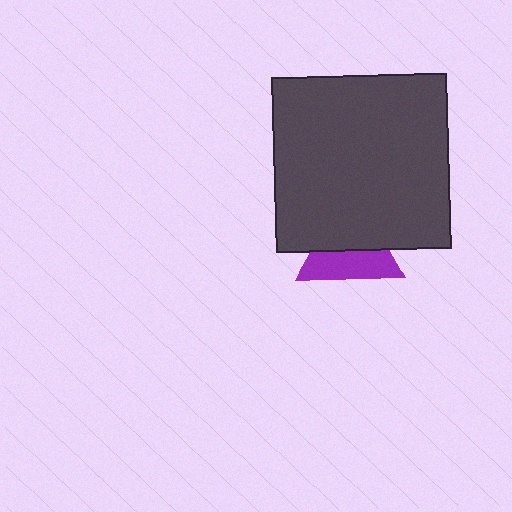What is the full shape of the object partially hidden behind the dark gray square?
The partially hidden object is a purple triangle.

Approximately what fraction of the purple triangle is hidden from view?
Roughly 51% of the purple triangle is hidden behind the dark gray square.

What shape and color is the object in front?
The object in front is a dark gray square.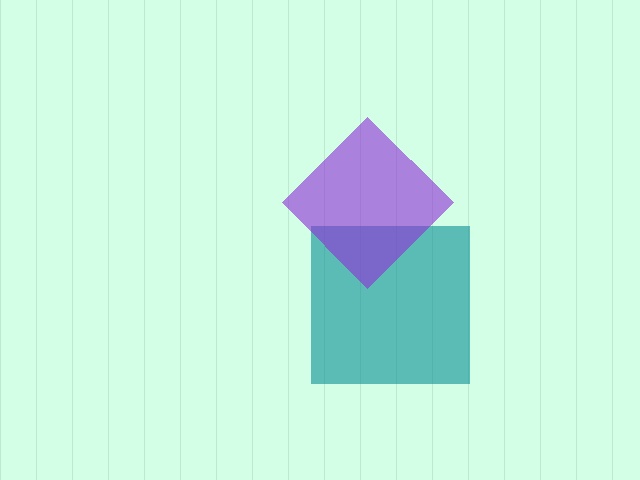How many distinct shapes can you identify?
There are 2 distinct shapes: a teal square, a purple diamond.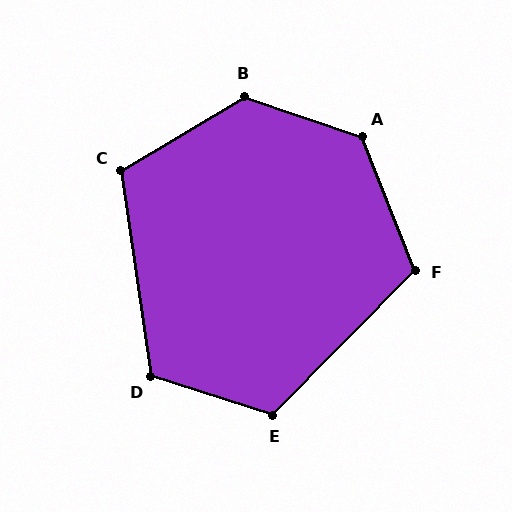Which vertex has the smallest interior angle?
C, at approximately 113 degrees.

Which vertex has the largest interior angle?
A, at approximately 130 degrees.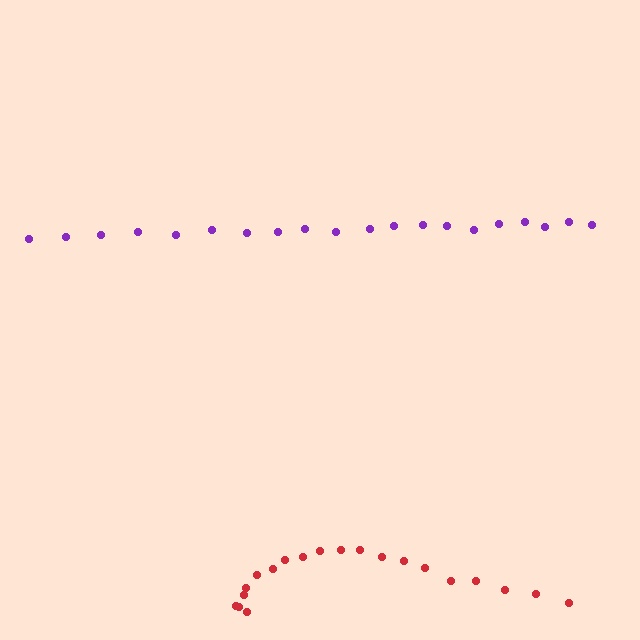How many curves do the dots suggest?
There are 2 distinct paths.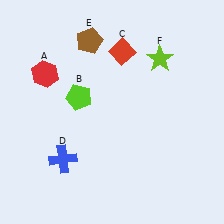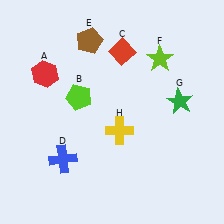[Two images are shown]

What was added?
A green star (G), a yellow cross (H) were added in Image 2.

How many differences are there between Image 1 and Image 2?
There are 2 differences between the two images.